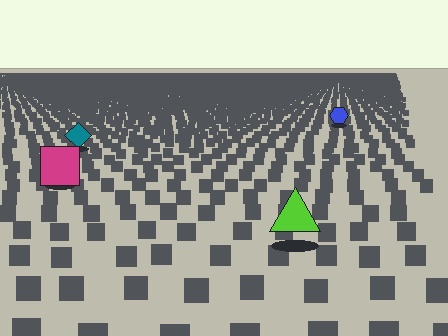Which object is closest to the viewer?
The lime triangle is closest. The texture marks near it are larger and more spread out.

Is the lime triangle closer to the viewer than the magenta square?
Yes. The lime triangle is closer — you can tell from the texture gradient: the ground texture is coarser near it.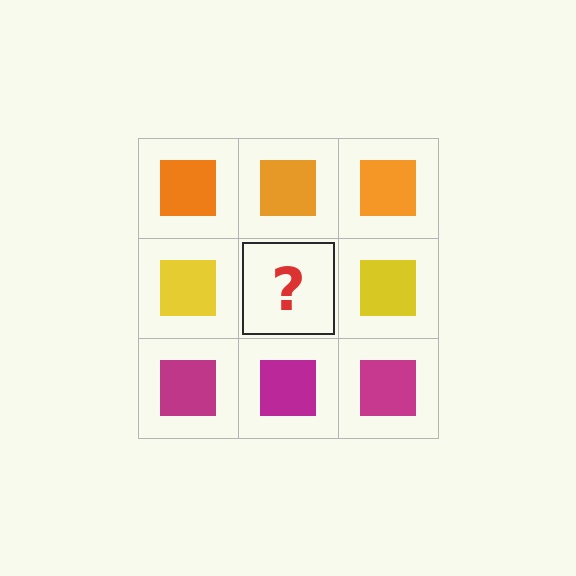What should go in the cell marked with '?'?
The missing cell should contain a yellow square.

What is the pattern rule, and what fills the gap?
The rule is that each row has a consistent color. The gap should be filled with a yellow square.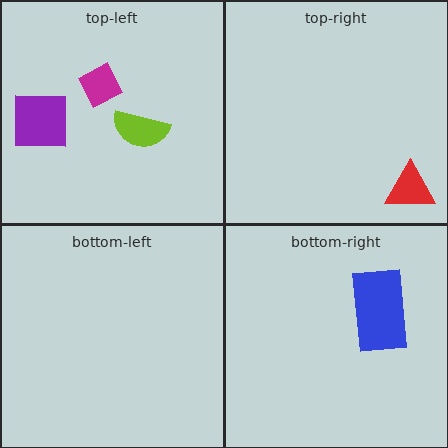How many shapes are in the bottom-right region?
1.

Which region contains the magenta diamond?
The top-left region.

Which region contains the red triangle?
The top-right region.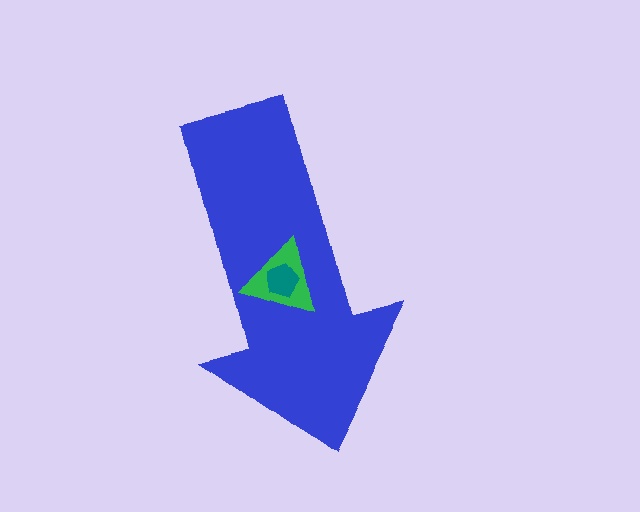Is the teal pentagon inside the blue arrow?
Yes.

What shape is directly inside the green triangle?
The teal pentagon.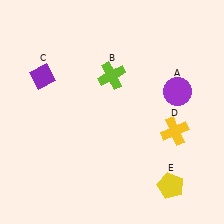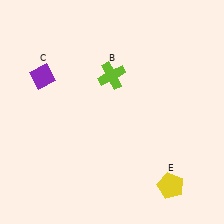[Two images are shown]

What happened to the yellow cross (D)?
The yellow cross (D) was removed in Image 2. It was in the bottom-right area of Image 1.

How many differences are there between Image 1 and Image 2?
There are 2 differences between the two images.